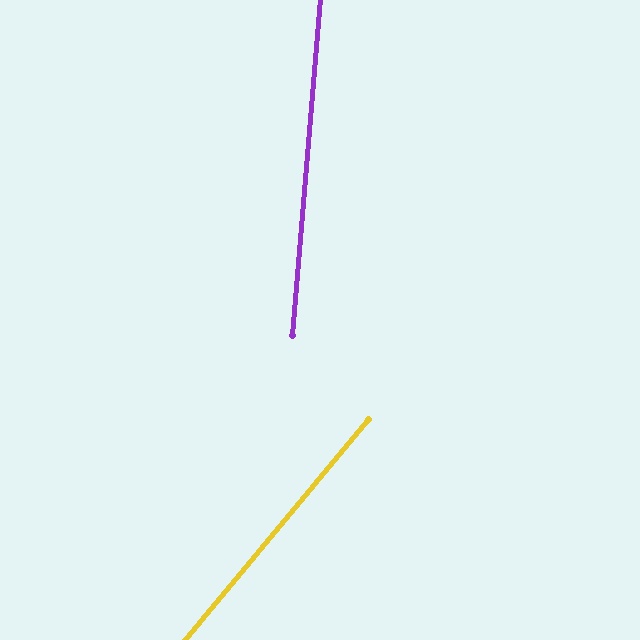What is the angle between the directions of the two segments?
Approximately 35 degrees.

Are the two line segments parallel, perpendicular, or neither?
Neither parallel nor perpendicular — they differ by about 35°.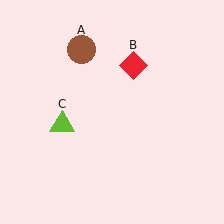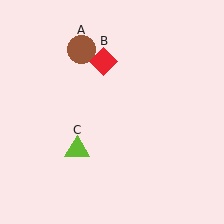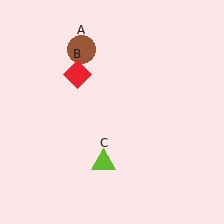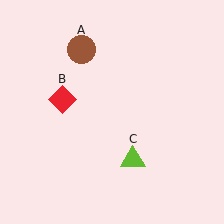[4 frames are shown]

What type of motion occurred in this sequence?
The red diamond (object B), lime triangle (object C) rotated counterclockwise around the center of the scene.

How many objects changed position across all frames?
2 objects changed position: red diamond (object B), lime triangle (object C).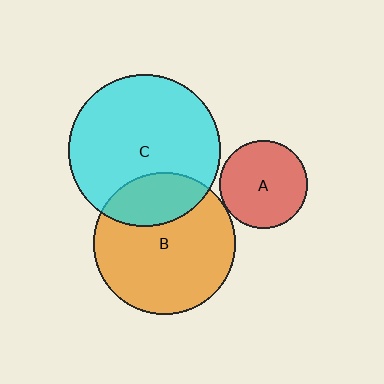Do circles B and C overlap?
Yes.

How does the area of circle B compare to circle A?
Approximately 2.6 times.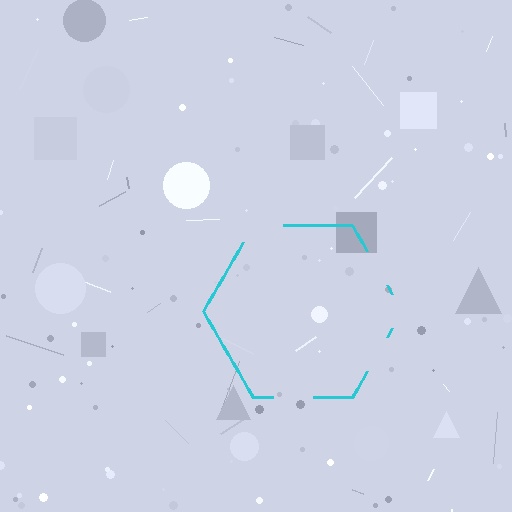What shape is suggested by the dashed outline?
The dashed outline suggests a hexagon.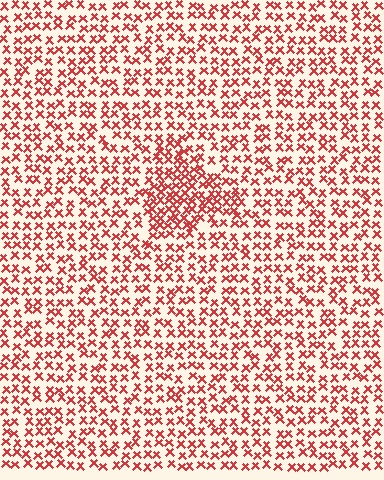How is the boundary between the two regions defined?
The boundary is defined by a change in element density (approximately 1.8x ratio). All elements are the same color, size, and shape.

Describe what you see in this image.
The image contains small red elements arranged at two different densities. A triangle-shaped region is visible where the elements are more densely packed than the surrounding area.